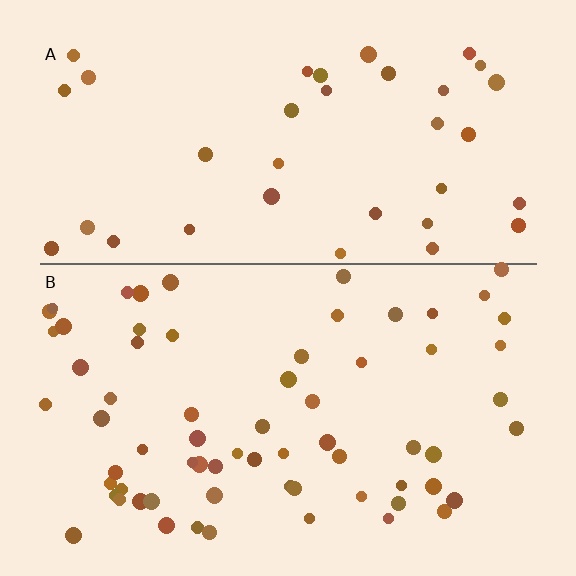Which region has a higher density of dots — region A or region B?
B (the bottom).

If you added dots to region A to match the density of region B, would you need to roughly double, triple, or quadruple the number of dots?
Approximately double.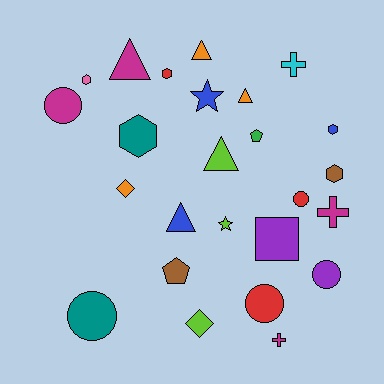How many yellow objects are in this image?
There are no yellow objects.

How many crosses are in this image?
There are 3 crosses.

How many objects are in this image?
There are 25 objects.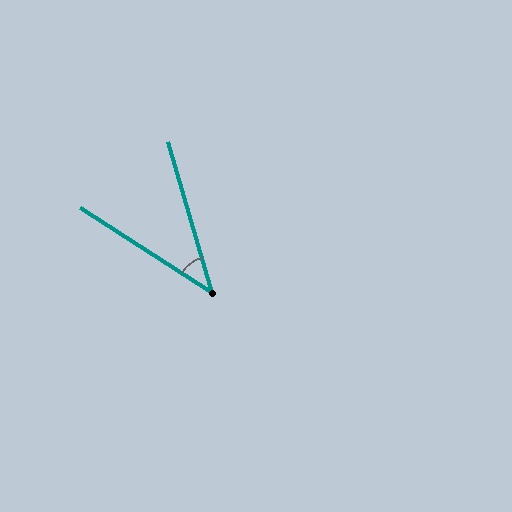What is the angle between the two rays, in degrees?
Approximately 41 degrees.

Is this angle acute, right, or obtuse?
It is acute.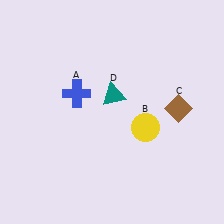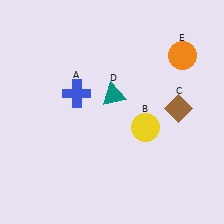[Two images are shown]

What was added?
An orange circle (E) was added in Image 2.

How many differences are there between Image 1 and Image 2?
There is 1 difference between the two images.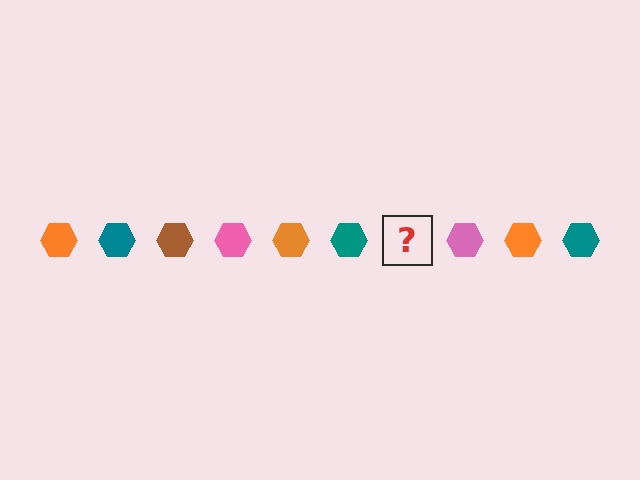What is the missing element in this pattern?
The missing element is a brown hexagon.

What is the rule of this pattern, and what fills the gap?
The rule is that the pattern cycles through orange, teal, brown, pink hexagons. The gap should be filled with a brown hexagon.